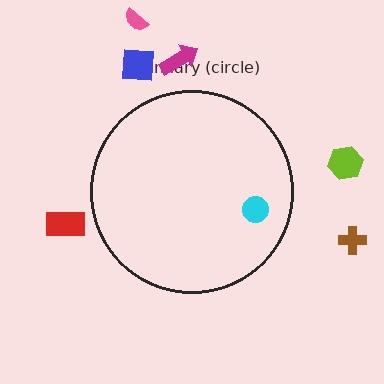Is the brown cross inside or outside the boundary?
Outside.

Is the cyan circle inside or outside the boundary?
Inside.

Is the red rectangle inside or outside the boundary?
Outside.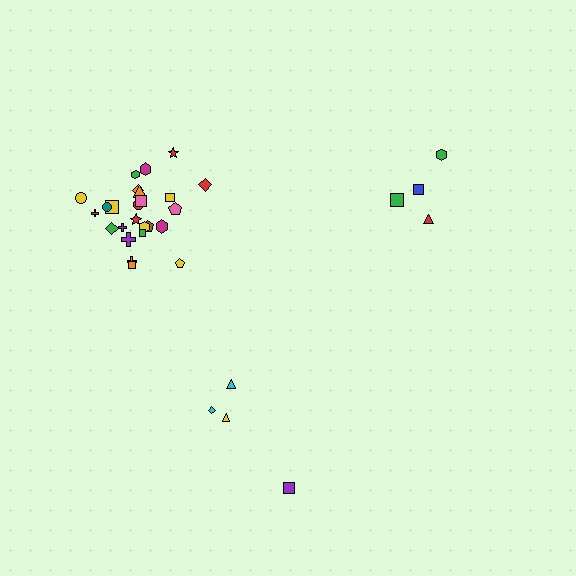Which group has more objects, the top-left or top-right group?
The top-left group.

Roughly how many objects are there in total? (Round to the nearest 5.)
Roughly 35 objects in total.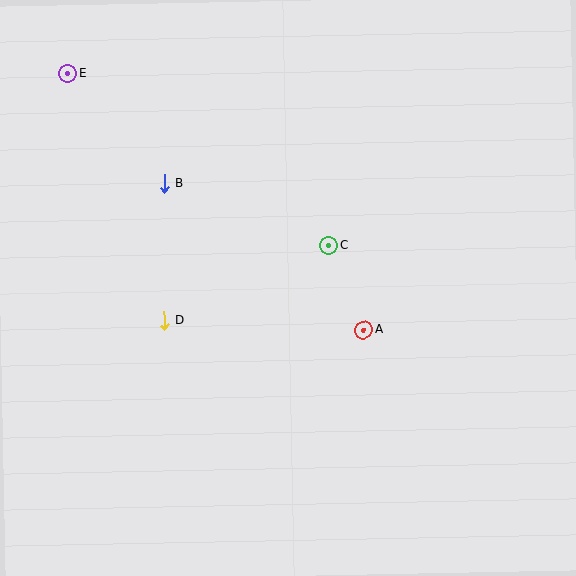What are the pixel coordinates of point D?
Point D is at (164, 321).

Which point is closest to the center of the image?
Point C at (329, 245) is closest to the center.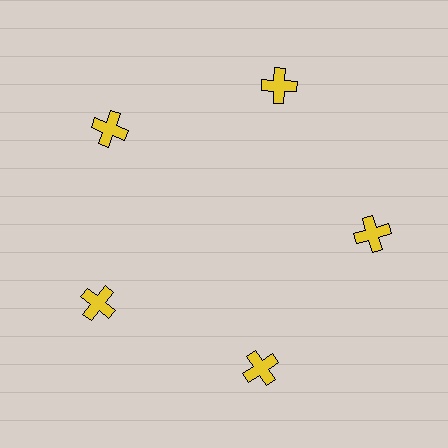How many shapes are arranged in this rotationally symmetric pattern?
There are 5 shapes, arranged in 5 groups of 1.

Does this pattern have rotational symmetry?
Yes, this pattern has 5-fold rotational symmetry. It looks the same after rotating 72 degrees around the center.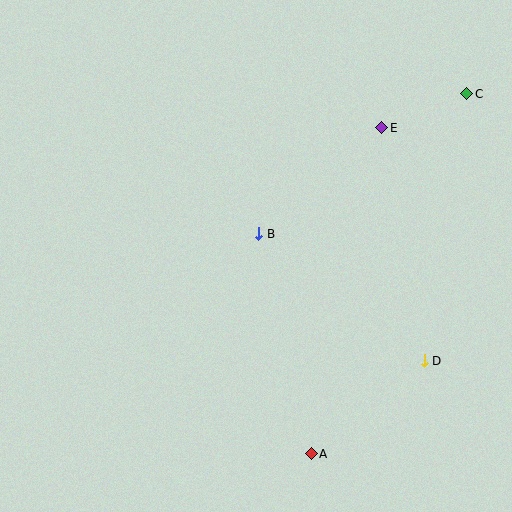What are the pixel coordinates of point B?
Point B is at (259, 234).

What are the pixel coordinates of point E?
Point E is at (382, 128).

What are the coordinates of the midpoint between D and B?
The midpoint between D and B is at (342, 297).